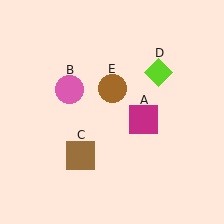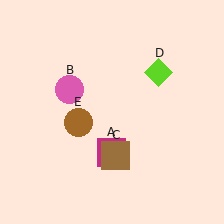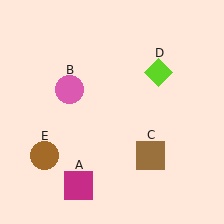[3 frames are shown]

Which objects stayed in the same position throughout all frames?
Pink circle (object B) and lime diamond (object D) remained stationary.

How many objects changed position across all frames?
3 objects changed position: magenta square (object A), brown square (object C), brown circle (object E).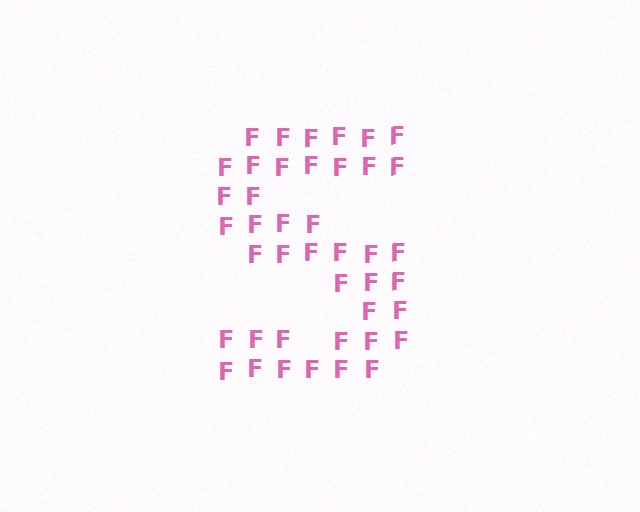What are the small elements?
The small elements are letter F's.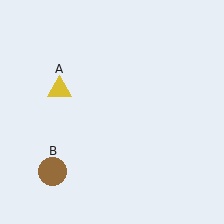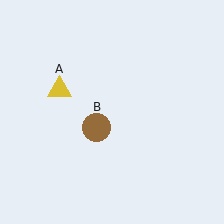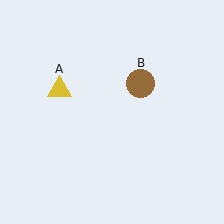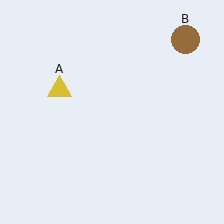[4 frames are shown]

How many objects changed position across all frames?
1 object changed position: brown circle (object B).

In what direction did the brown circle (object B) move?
The brown circle (object B) moved up and to the right.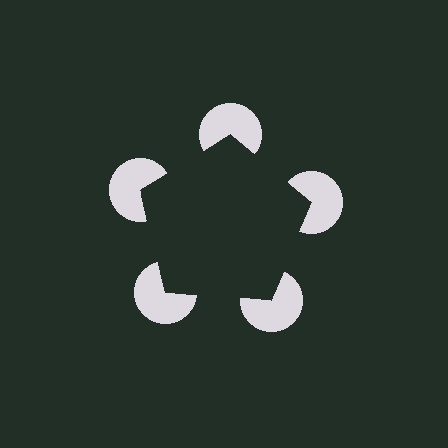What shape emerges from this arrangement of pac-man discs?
An illusory pentagon — its edges are inferred from the aligned wedge cuts in the pac-man discs, not physically drawn.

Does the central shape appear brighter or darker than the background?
It typically appears slightly darker than the background, even though no actual brightness change is drawn.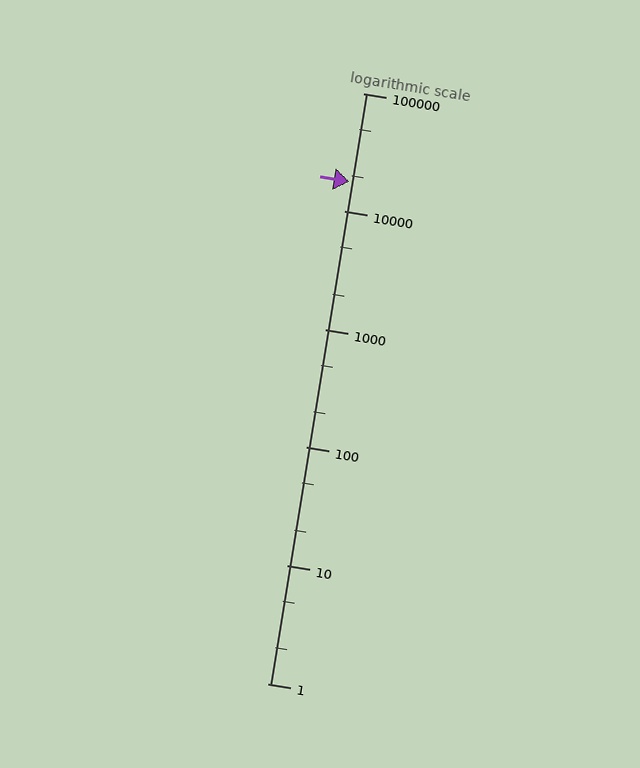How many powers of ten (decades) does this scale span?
The scale spans 5 decades, from 1 to 100000.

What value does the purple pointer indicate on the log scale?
The pointer indicates approximately 18000.